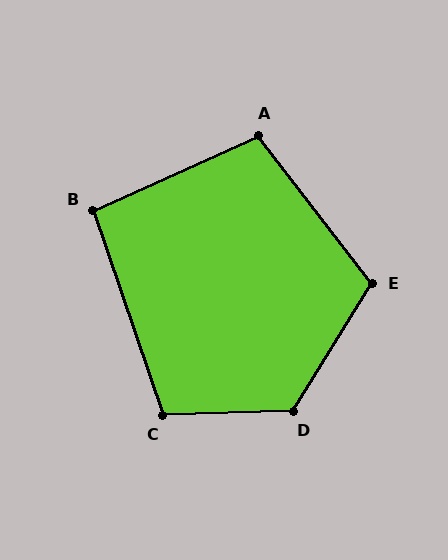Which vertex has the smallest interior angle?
B, at approximately 95 degrees.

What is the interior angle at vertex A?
Approximately 103 degrees (obtuse).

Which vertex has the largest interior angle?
D, at approximately 124 degrees.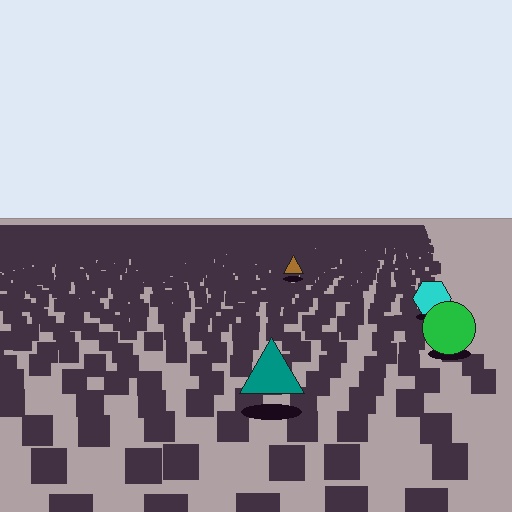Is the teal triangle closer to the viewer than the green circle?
Yes. The teal triangle is closer — you can tell from the texture gradient: the ground texture is coarser near it.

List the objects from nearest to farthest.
From nearest to farthest: the teal triangle, the green circle, the cyan hexagon, the brown triangle.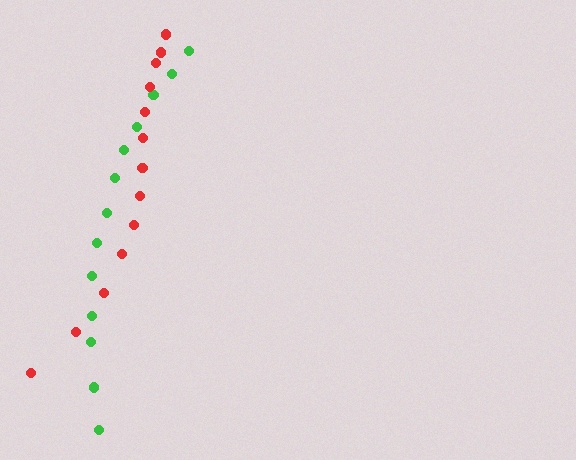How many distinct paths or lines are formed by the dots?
There are 2 distinct paths.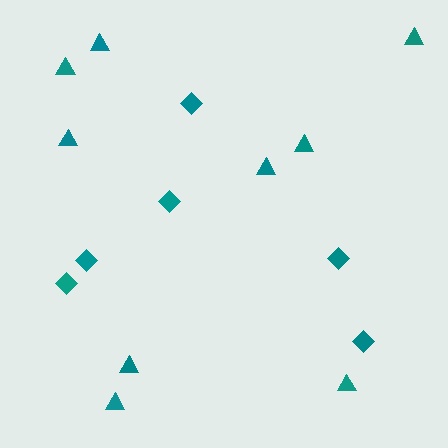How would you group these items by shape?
There are 2 groups: one group of triangles (9) and one group of diamonds (6).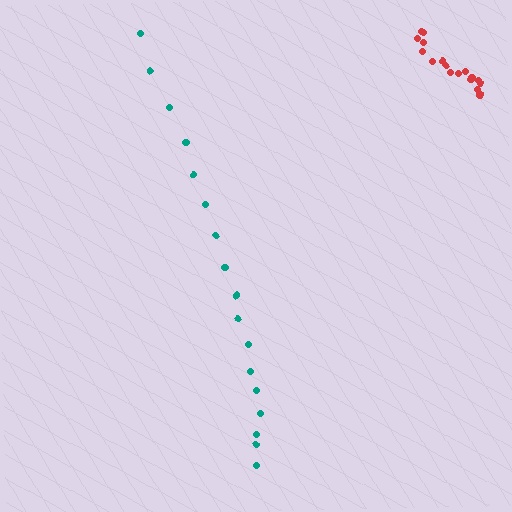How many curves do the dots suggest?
There are 2 distinct paths.